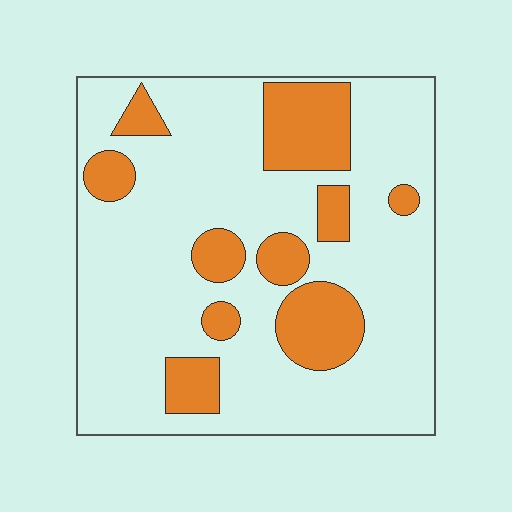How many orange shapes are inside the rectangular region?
10.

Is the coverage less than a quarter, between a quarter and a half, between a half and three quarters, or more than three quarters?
Less than a quarter.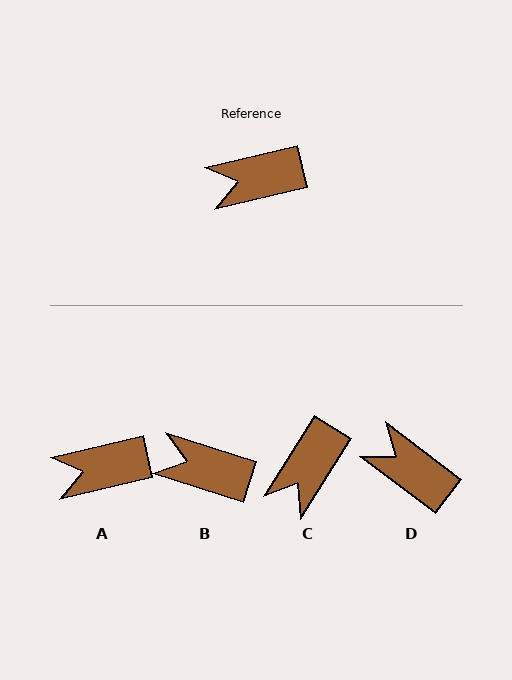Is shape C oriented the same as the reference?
No, it is off by about 44 degrees.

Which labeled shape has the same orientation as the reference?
A.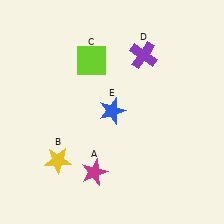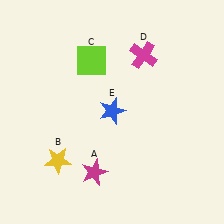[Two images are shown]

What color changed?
The cross (D) changed from purple in Image 1 to magenta in Image 2.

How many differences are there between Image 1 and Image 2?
There is 1 difference between the two images.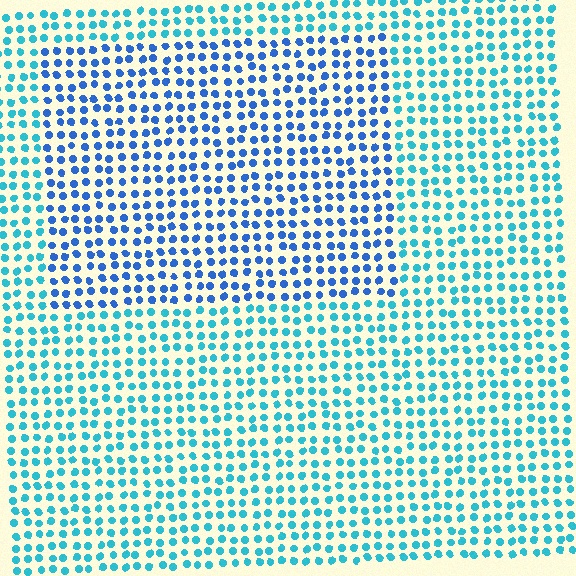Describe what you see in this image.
The image is filled with small cyan elements in a uniform arrangement. A rectangle-shaped region is visible where the elements are tinted to a slightly different hue, forming a subtle color boundary.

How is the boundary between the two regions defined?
The boundary is defined purely by a slight shift in hue (about 32 degrees). Spacing, size, and orientation are identical on both sides.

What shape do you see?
I see a rectangle.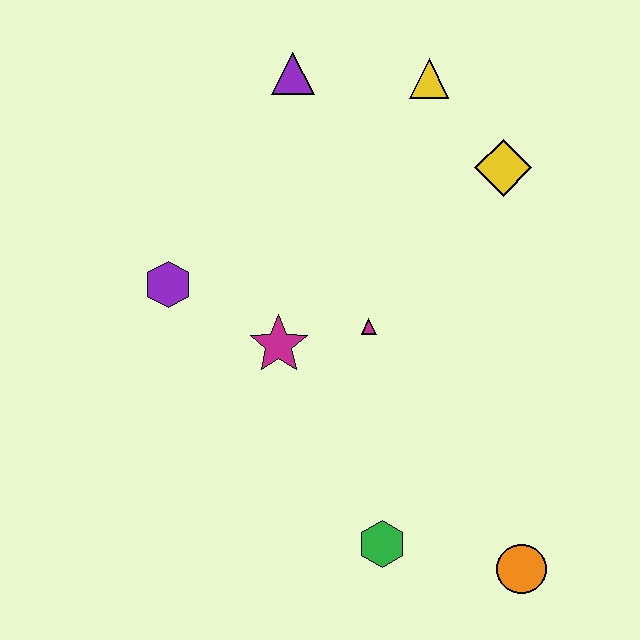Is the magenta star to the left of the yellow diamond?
Yes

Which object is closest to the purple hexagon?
The magenta star is closest to the purple hexagon.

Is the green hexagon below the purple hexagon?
Yes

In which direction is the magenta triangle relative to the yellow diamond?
The magenta triangle is below the yellow diamond.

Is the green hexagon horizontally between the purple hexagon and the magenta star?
No